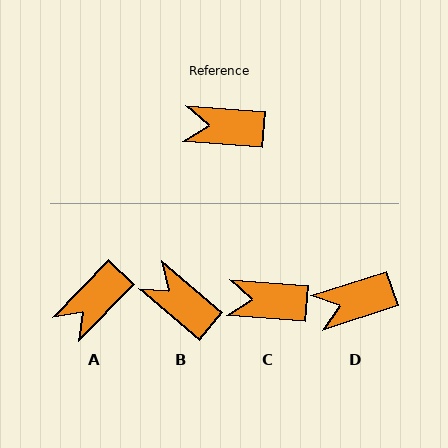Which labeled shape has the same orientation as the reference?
C.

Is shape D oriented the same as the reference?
No, it is off by about 23 degrees.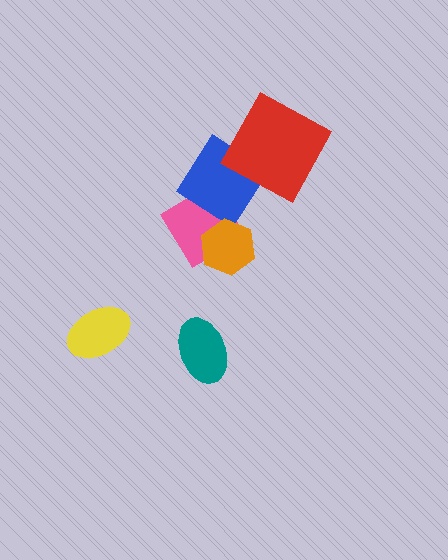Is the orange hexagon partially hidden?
No, no other shape covers it.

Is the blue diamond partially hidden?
Yes, it is partially covered by another shape.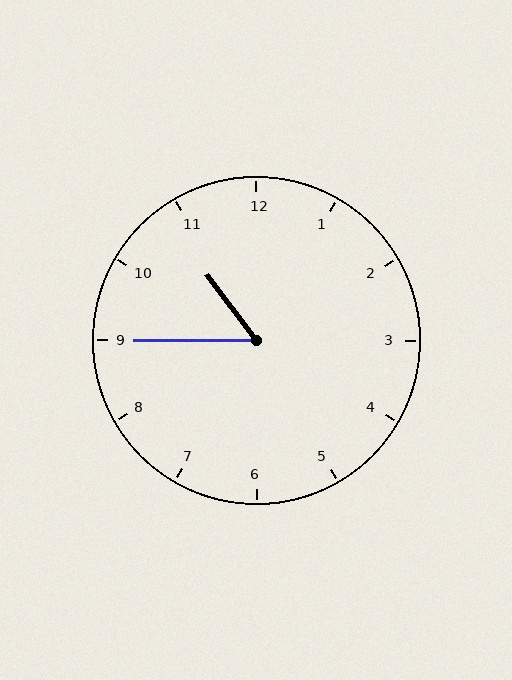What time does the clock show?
10:45.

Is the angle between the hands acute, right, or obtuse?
It is acute.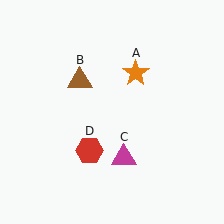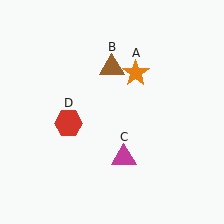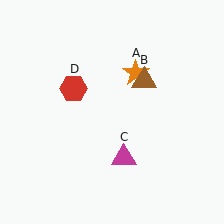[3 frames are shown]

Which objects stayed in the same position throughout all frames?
Orange star (object A) and magenta triangle (object C) remained stationary.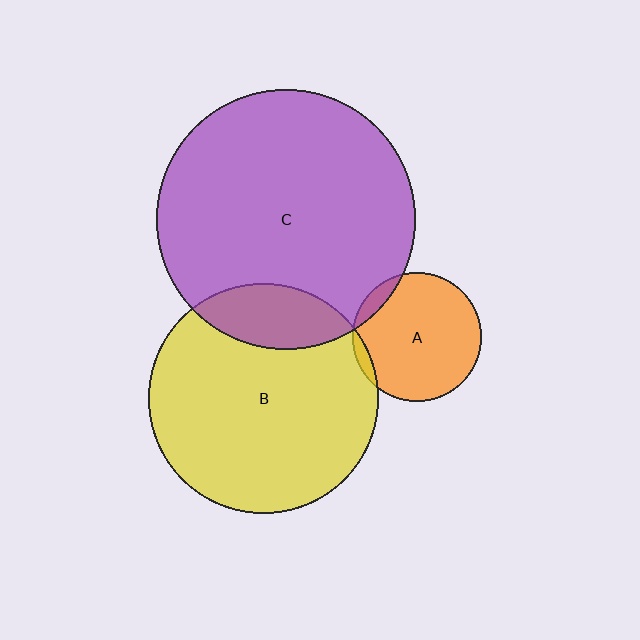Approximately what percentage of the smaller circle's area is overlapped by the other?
Approximately 5%.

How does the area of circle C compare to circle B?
Approximately 1.3 times.